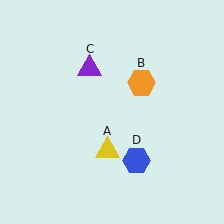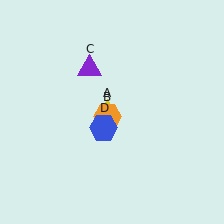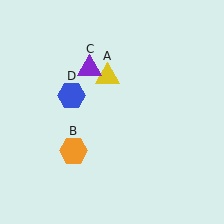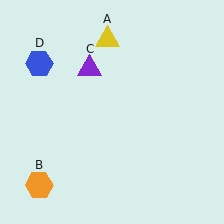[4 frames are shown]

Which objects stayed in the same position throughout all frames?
Purple triangle (object C) remained stationary.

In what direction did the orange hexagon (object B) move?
The orange hexagon (object B) moved down and to the left.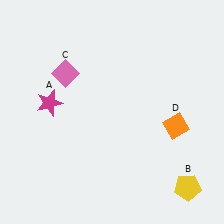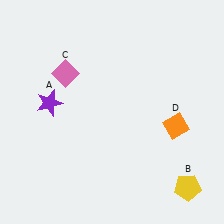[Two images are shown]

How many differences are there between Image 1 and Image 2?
There is 1 difference between the two images.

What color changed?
The star (A) changed from magenta in Image 1 to purple in Image 2.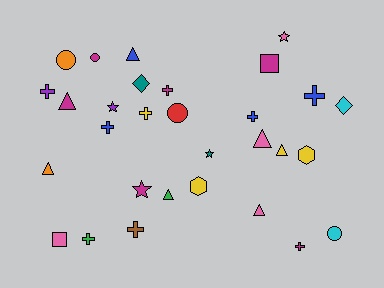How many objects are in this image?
There are 30 objects.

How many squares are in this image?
There are 2 squares.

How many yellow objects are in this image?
There are 4 yellow objects.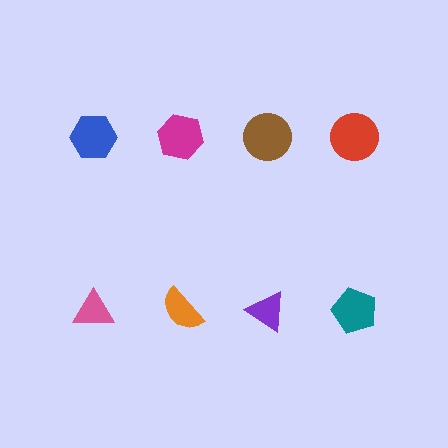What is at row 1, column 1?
A blue hexagon.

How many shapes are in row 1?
4 shapes.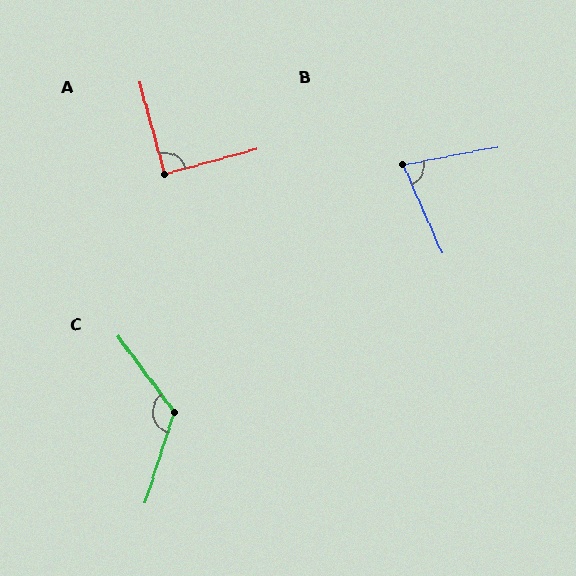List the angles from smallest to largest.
B (77°), A (90°), C (126°).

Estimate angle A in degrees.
Approximately 90 degrees.